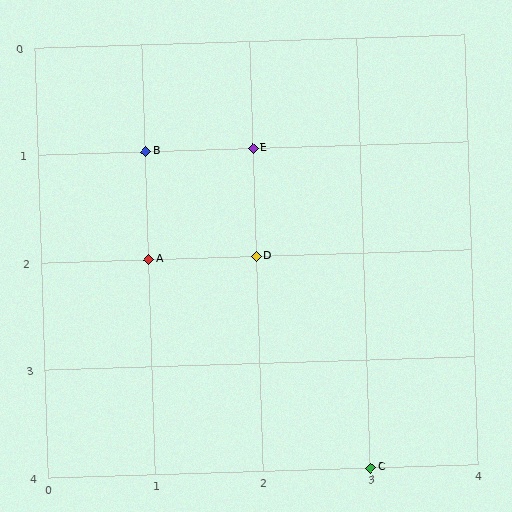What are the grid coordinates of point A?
Point A is at grid coordinates (1, 2).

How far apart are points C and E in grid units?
Points C and E are 1 column and 3 rows apart (about 3.2 grid units diagonally).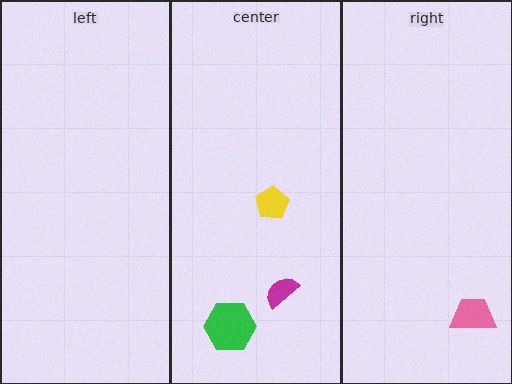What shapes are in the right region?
The pink trapezoid.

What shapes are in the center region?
The yellow pentagon, the magenta semicircle, the green hexagon.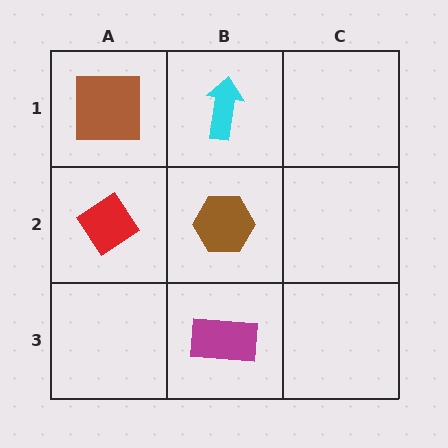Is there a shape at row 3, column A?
No, that cell is empty.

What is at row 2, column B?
A brown hexagon.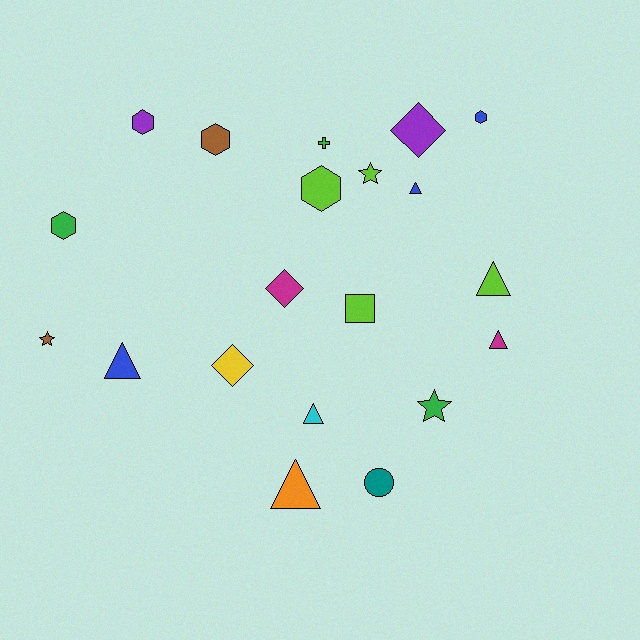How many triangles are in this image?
There are 6 triangles.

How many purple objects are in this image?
There are 2 purple objects.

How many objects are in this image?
There are 20 objects.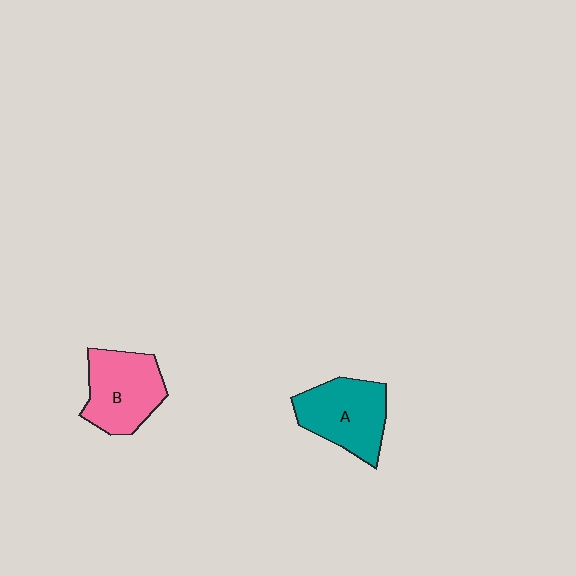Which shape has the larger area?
Shape A (teal).